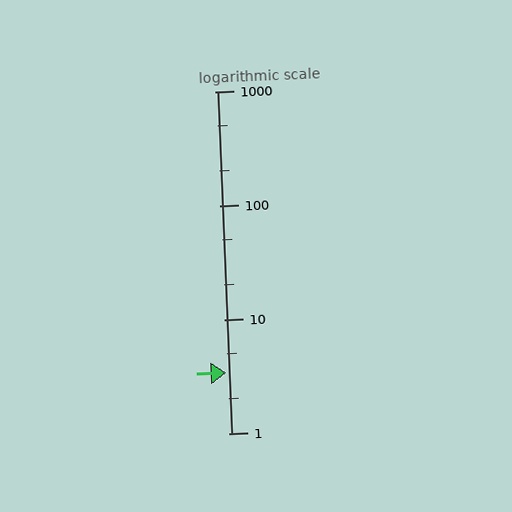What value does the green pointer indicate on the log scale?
The pointer indicates approximately 3.4.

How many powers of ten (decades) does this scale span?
The scale spans 3 decades, from 1 to 1000.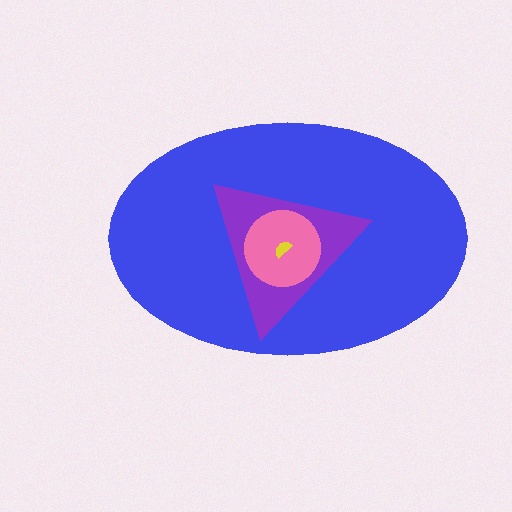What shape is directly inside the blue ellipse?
The purple triangle.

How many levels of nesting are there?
4.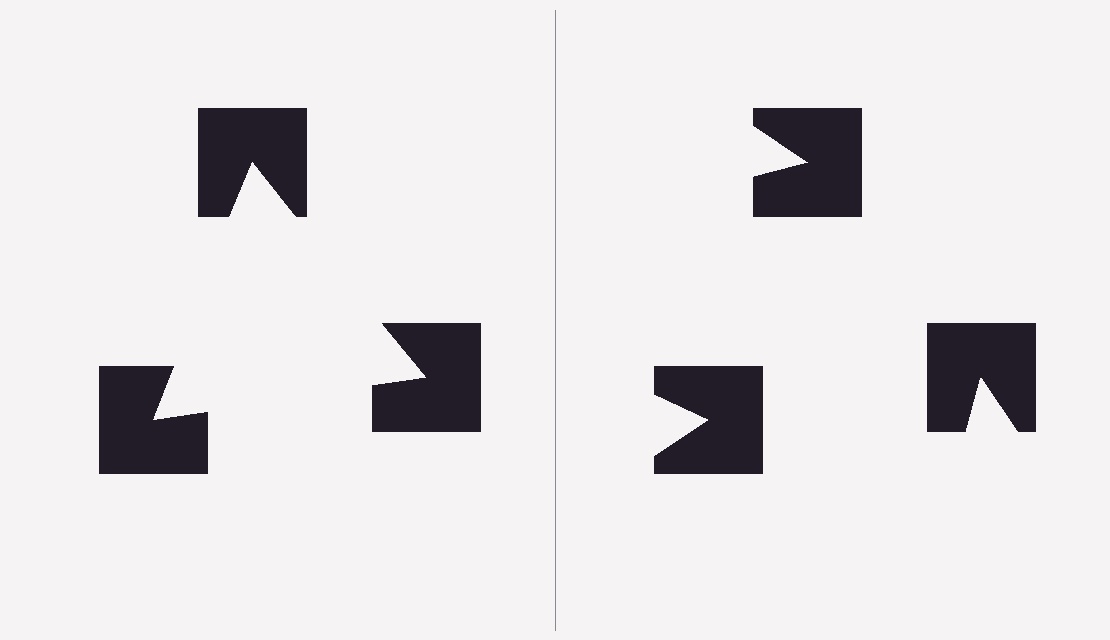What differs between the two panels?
The notched squares are positioned identically on both sides; only the wedge orientations differ. On the left they align to a triangle; on the right they are misaligned.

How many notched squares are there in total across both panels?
6 — 3 on each side.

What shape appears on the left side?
An illusory triangle.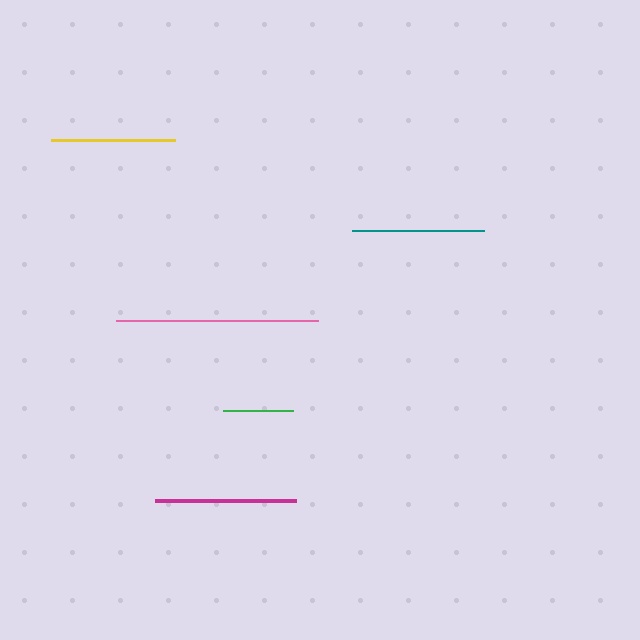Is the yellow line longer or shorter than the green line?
The yellow line is longer than the green line.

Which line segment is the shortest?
The green line is the shortest at approximately 70 pixels.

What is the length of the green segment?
The green segment is approximately 70 pixels long.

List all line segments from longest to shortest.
From longest to shortest: pink, magenta, teal, yellow, green.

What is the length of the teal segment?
The teal segment is approximately 132 pixels long.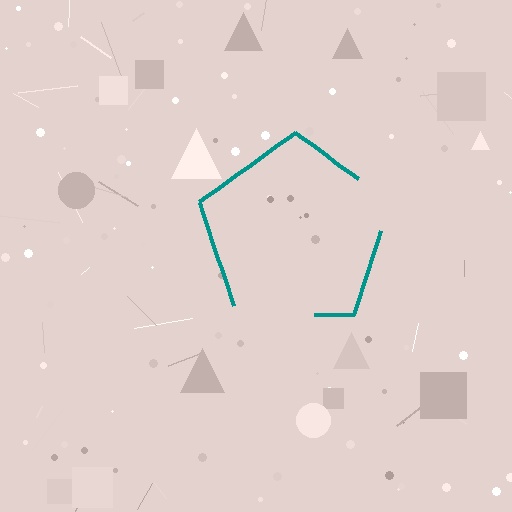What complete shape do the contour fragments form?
The contour fragments form a pentagon.